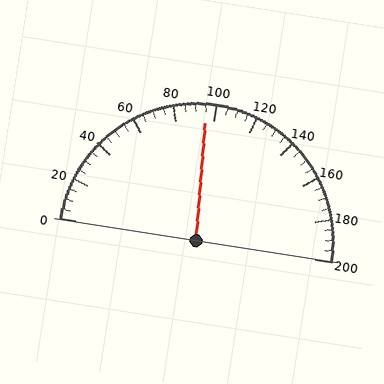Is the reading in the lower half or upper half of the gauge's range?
The reading is in the lower half of the range (0 to 200).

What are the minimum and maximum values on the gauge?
The gauge ranges from 0 to 200.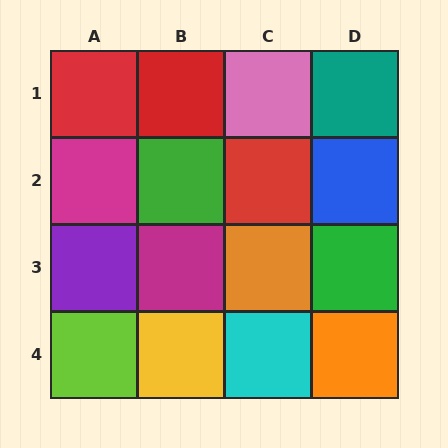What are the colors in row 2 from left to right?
Magenta, green, red, blue.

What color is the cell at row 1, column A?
Red.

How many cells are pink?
1 cell is pink.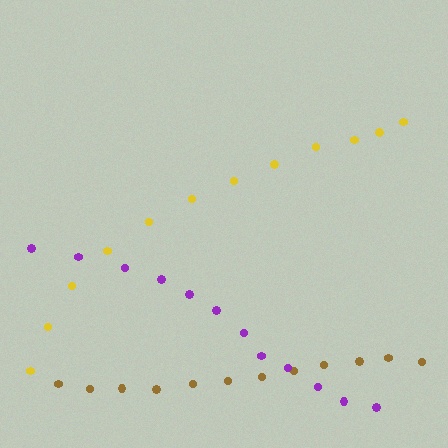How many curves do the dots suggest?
There are 3 distinct paths.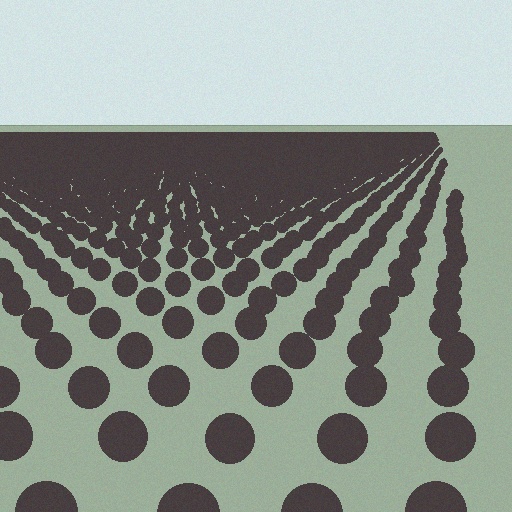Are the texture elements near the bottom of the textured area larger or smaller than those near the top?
Larger. Near the bottom, elements are closer to the viewer and appear at a bigger on-screen size.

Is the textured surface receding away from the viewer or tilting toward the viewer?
The surface is receding away from the viewer. Texture elements get smaller and denser toward the top.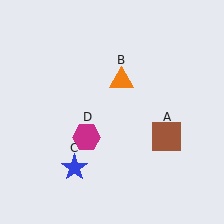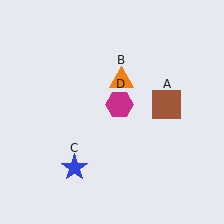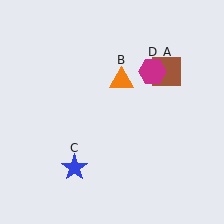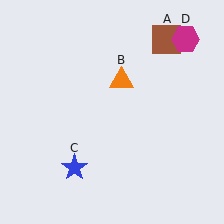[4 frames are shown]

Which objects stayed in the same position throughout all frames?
Orange triangle (object B) and blue star (object C) remained stationary.